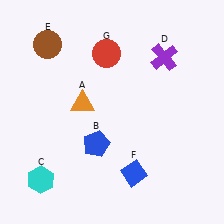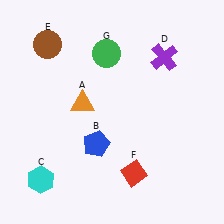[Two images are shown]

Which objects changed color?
F changed from blue to red. G changed from red to green.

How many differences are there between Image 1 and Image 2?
There are 2 differences between the two images.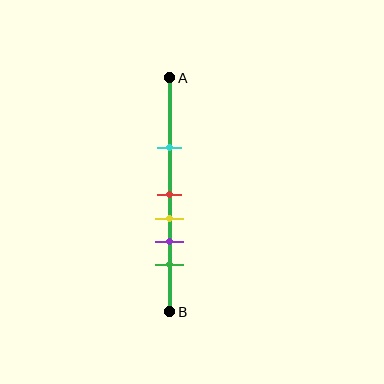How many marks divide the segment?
There are 5 marks dividing the segment.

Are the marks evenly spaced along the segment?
No, the marks are not evenly spaced.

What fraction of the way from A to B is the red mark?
The red mark is approximately 50% (0.5) of the way from A to B.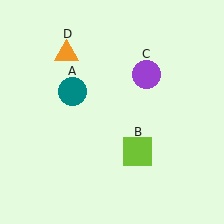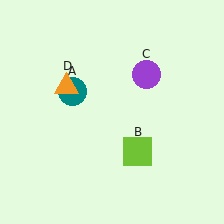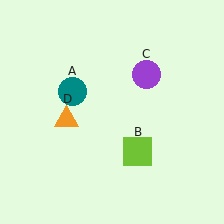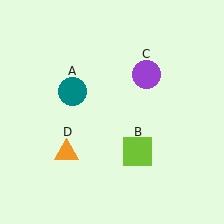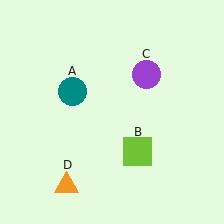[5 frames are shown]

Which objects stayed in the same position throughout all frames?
Teal circle (object A) and lime square (object B) and purple circle (object C) remained stationary.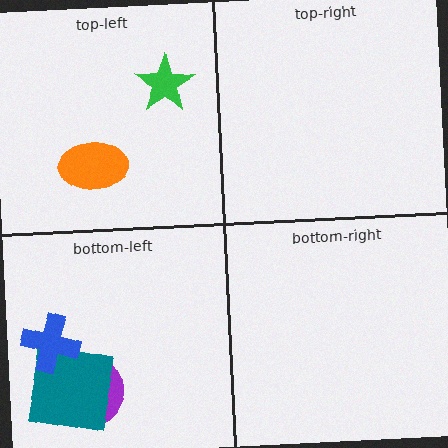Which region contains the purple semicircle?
The bottom-left region.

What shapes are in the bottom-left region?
The purple semicircle, the teal square, the blue cross.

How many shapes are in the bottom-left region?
3.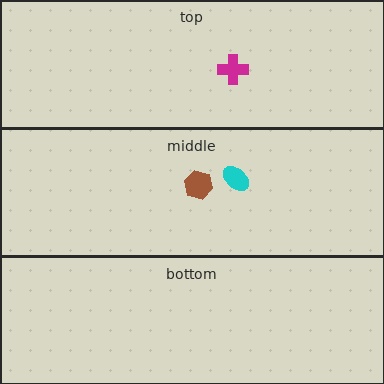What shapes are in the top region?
The magenta cross.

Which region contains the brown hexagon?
The middle region.